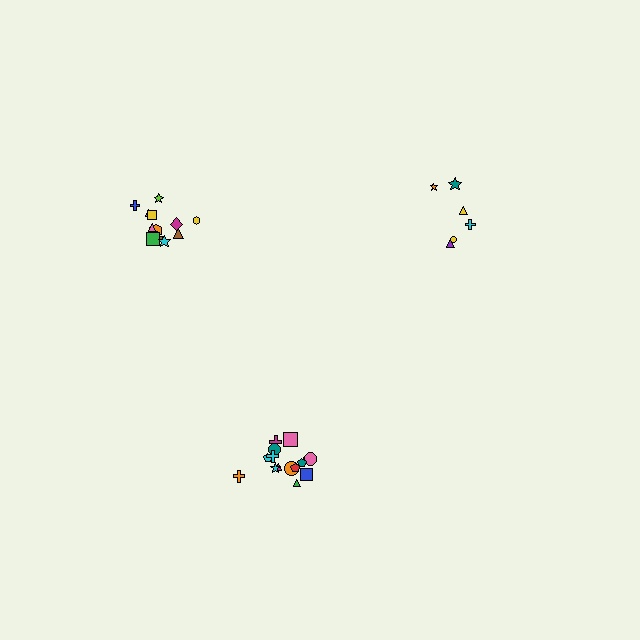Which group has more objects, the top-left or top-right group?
The top-left group.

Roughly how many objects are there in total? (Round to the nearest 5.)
Roughly 35 objects in total.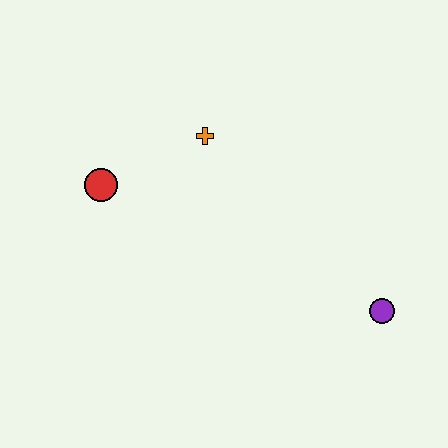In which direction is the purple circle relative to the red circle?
The purple circle is to the right of the red circle.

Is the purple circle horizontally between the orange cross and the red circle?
No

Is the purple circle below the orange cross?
Yes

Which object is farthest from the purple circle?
The red circle is farthest from the purple circle.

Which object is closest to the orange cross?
The red circle is closest to the orange cross.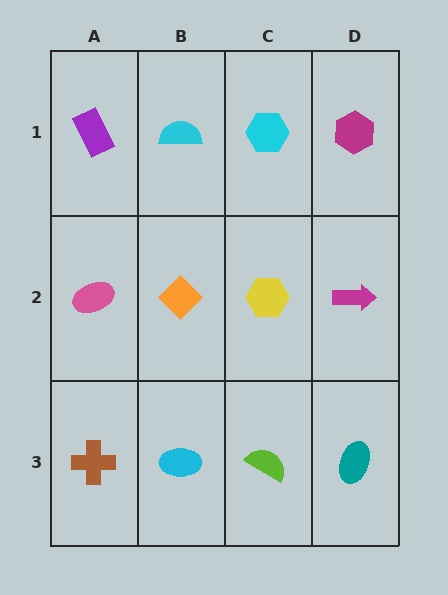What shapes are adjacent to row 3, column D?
A magenta arrow (row 2, column D), a lime semicircle (row 3, column C).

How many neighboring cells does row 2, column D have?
3.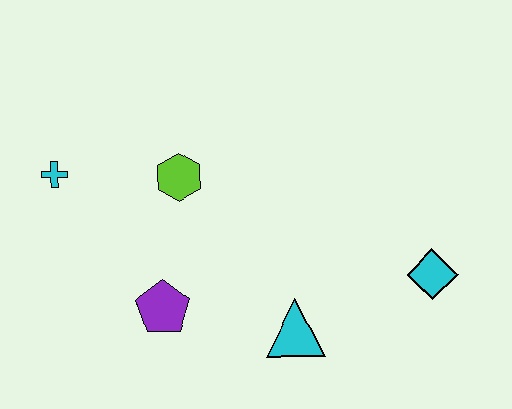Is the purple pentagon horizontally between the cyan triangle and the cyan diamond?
No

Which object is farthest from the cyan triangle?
The cyan cross is farthest from the cyan triangle.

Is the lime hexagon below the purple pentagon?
No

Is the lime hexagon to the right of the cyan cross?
Yes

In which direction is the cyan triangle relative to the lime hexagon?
The cyan triangle is below the lime hexagon.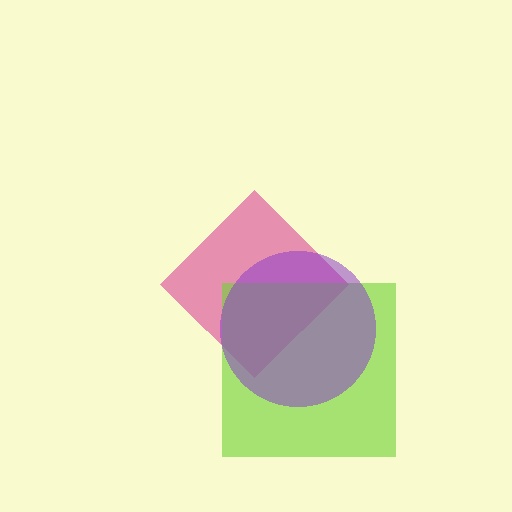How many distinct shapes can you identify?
There are 3 distinct shapes: a pink diamond, a lime square, a purple circle.